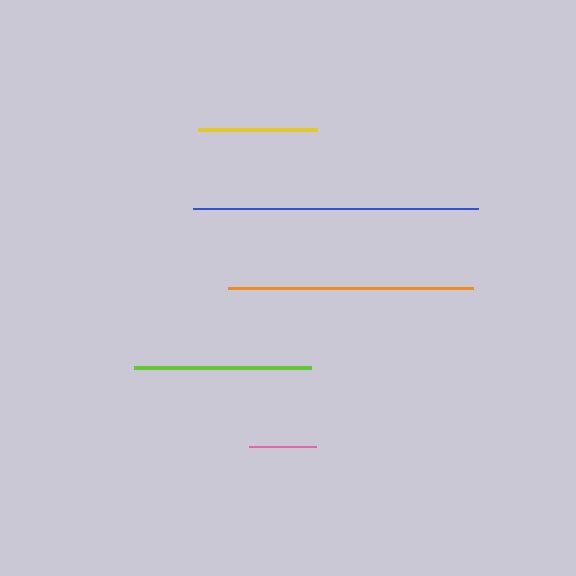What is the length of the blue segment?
The blue segment is approximately 285 pixels long.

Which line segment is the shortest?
The pink line is the shortest at approximately 66 pixels.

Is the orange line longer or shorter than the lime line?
The orange line is longer than the lime line.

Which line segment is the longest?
The blue line is the longest at approximately 285 pixels.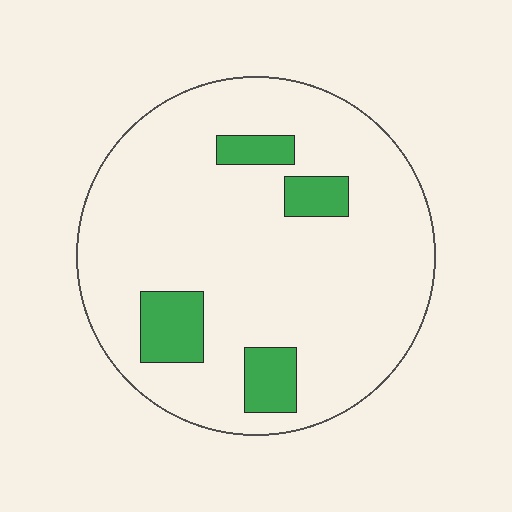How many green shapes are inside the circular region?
4.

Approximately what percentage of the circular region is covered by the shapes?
Approximately 15%.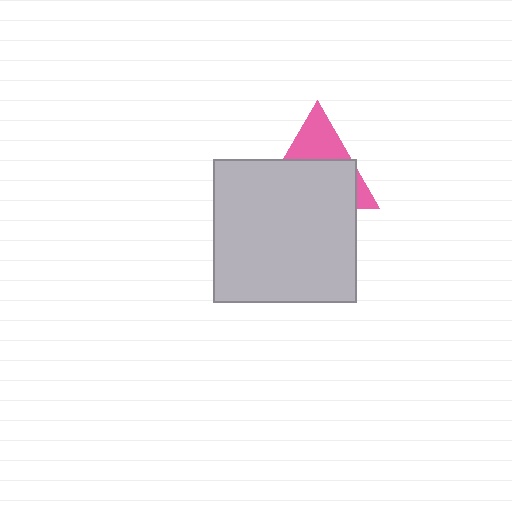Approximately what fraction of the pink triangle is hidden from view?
Roughly 64% of the pink triangle is hidden behind the light gray square.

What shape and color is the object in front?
The object in front is a light gray square.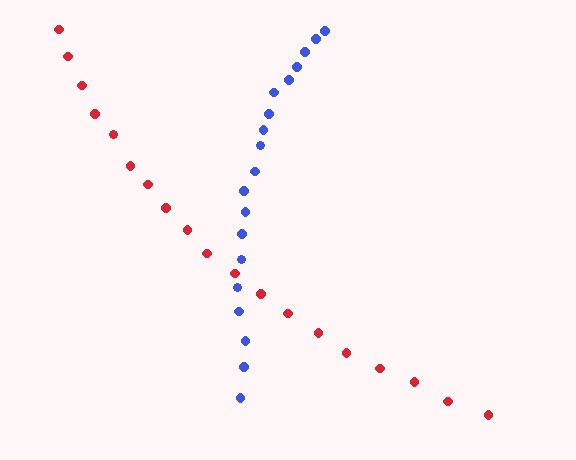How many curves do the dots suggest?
There are 2 distinct paths.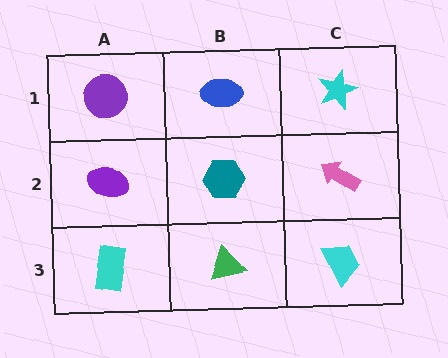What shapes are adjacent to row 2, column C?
A cyan star (row 1, column C), a cyan trapezoid (row 3, column C), a teal hexagon (row 2, column B).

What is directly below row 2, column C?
A cyan trapezoid.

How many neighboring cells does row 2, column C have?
3.